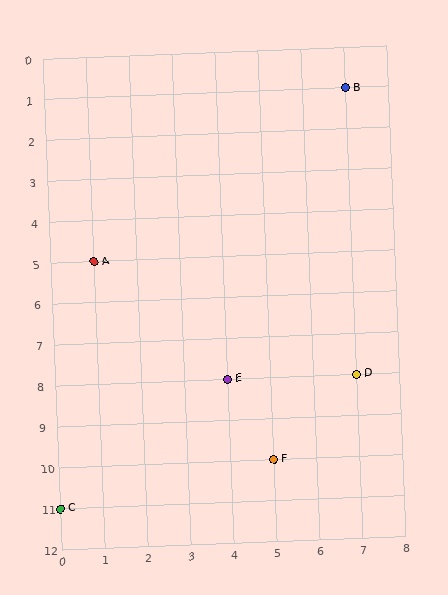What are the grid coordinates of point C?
Point C is at grid coordinates (0, 11).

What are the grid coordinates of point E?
Point E is at grid coordinates (4, 8).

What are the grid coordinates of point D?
Point D is at grid coordinates (7, 8).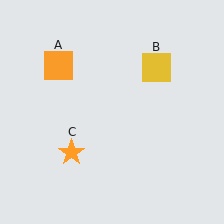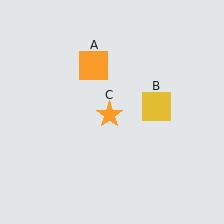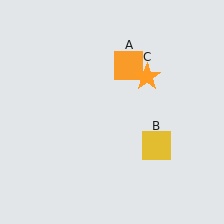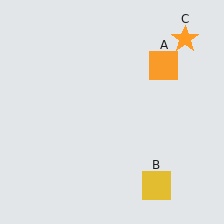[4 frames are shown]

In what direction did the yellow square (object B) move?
The yellow square (object B) moved down.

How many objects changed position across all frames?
3 objects changed position: orange square (object A), yellow square (object B), orange star (object C).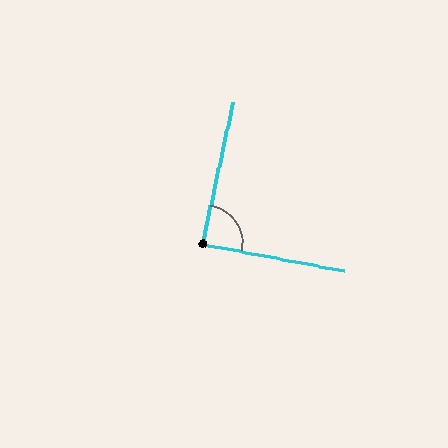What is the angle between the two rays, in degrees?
Approximately 88 degrees.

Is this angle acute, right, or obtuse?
It is approximately a right angle.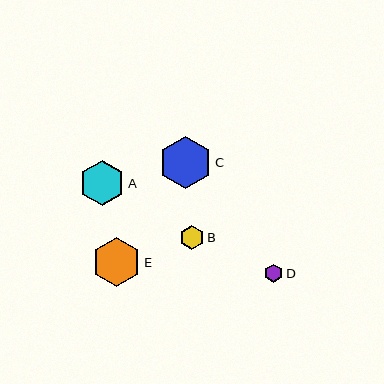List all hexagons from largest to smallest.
From largest to smallest: C, E, A, B, D.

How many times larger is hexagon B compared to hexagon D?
Hexagon B is approximately 1.3 times the size of hexagon D.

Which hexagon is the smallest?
Hexagon D is the smallest with a size of approximately 18 pixels.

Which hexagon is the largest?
Hexagon C is the largest with a size of approximately 52 pixels.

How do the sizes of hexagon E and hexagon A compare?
Hexagon E and hexagon A are approximately the same size.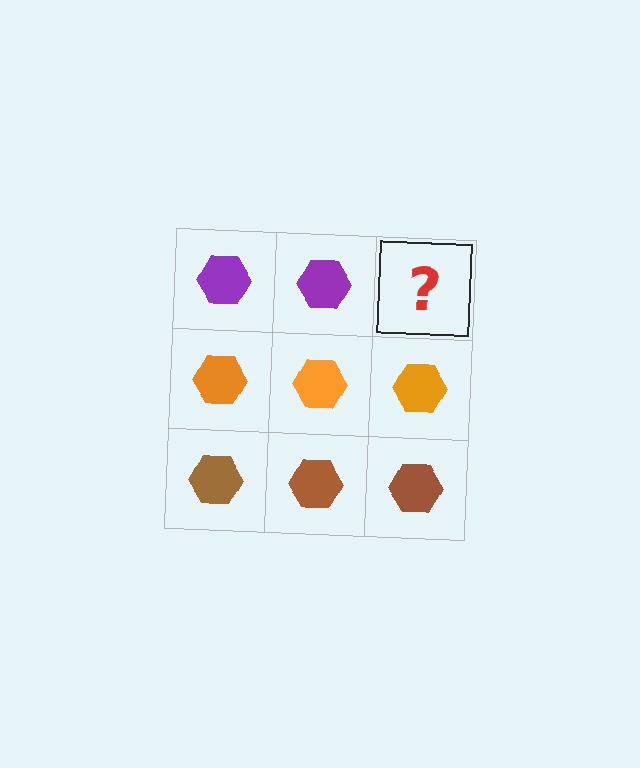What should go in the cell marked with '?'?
The missing cell should contain a purple hexagon.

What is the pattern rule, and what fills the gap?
The rule is that each row has a consistent color. The gap should be filled with a purple hexagon.